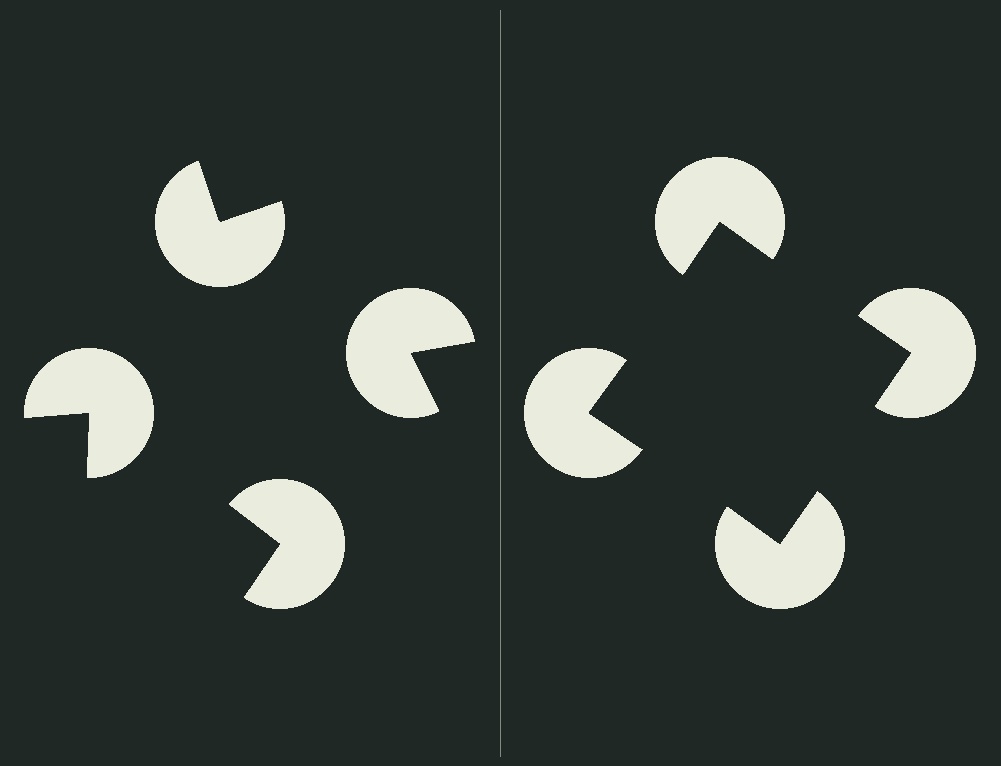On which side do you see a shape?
An illusory square appears on the right side. On the left side the wedge cuts are rotated, so no coherent shape forms.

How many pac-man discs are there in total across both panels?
8 — 4 on each side.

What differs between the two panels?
The pac-man discs are positioned identically on both sides; only the wedge orientations differ. On the right they align to a square; on the left they are misaligned.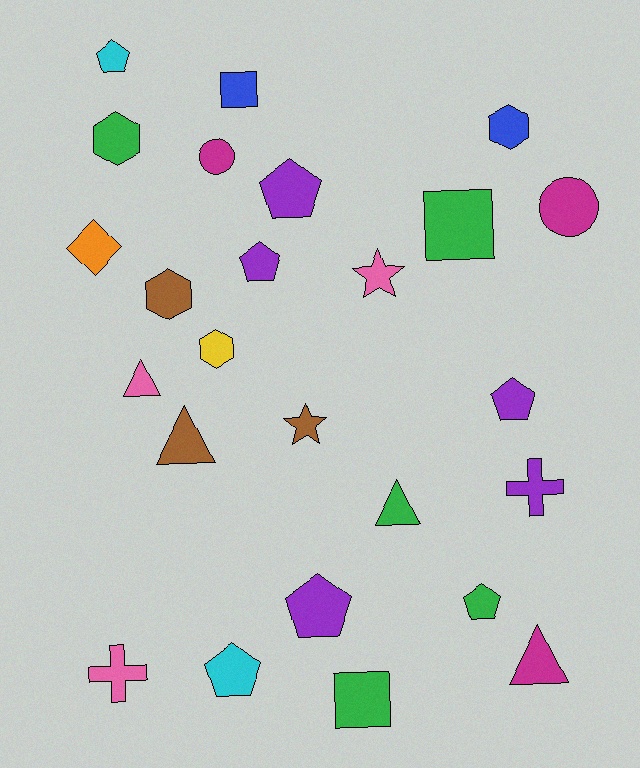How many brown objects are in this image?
There are 3 brown objects.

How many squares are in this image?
There are 3 squares.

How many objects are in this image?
There are 25 objects.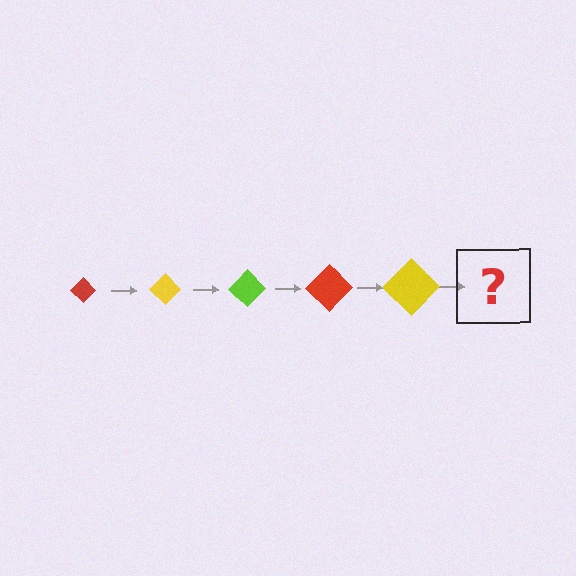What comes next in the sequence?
The next element should be a lime diamond, larger than the previous one.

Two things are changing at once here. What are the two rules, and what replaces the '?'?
The two rules are that the diamond grows larger each step and the color cycles through red, yellow, and lime. The '?' should be a lime diamond, larger than the previous one.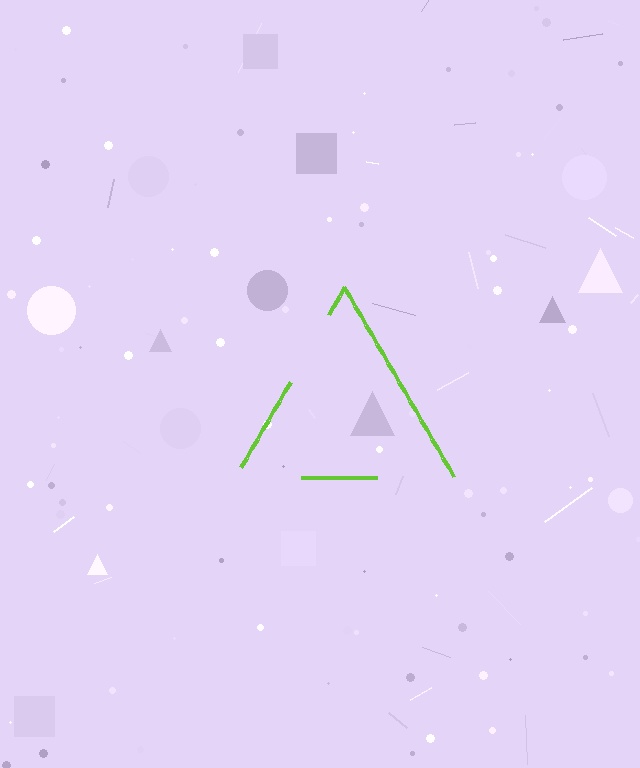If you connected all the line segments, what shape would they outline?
They would outline a triangle.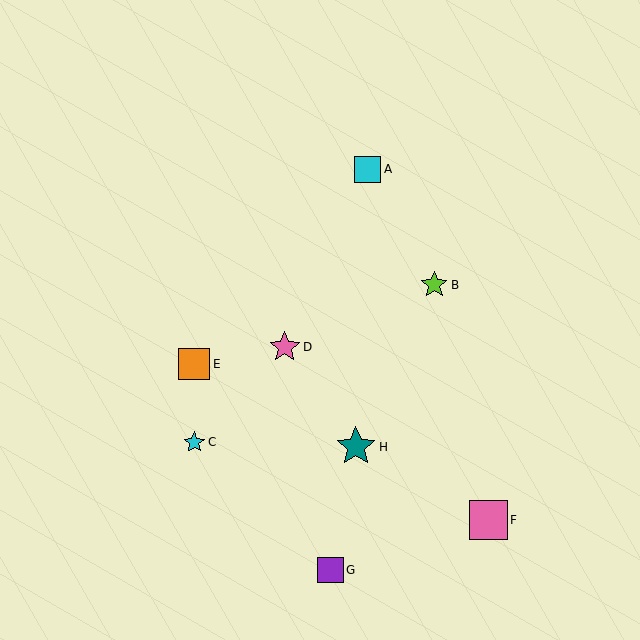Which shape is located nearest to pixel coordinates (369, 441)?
The teal star (labeled H) at (356, 447) is nearest to that location.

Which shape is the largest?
The teal star (labeled H) is the largest.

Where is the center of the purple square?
The center of the purple square is at (331, 570).